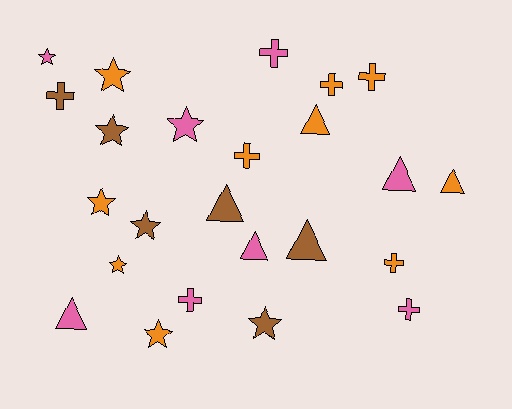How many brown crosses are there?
There is 1 brown cross.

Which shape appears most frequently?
Star, with 9 objects.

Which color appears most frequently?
Orange, with 10 objects.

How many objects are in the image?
There are 24 objects.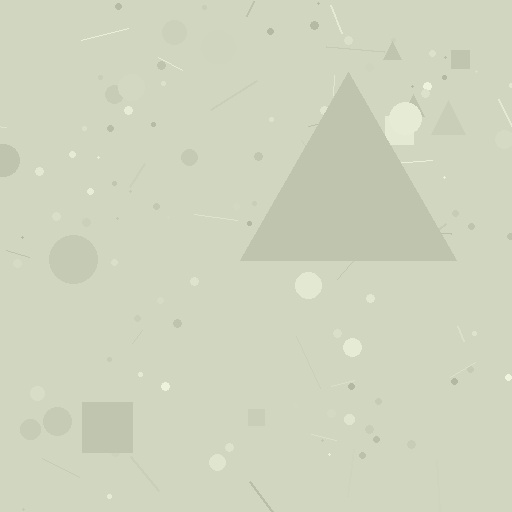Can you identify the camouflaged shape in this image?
The camouflaged shape is a triangle.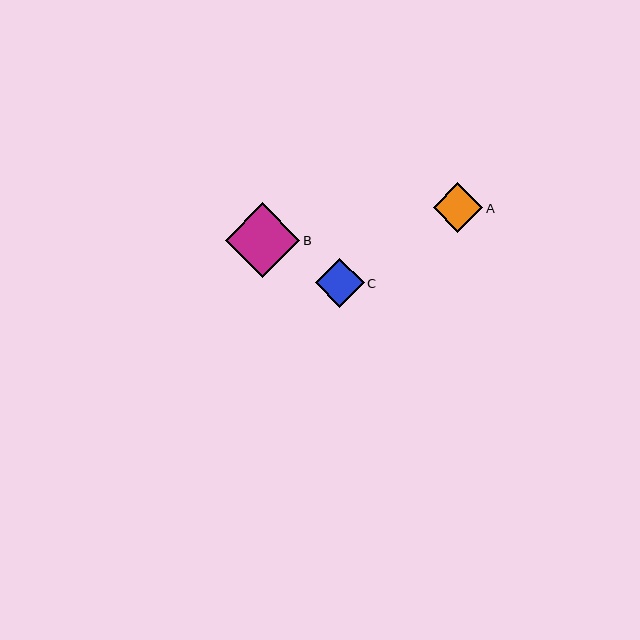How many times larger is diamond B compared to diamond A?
Diamond B is approximately 1.5 times the size of diamond A.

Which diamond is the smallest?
Diamond C is the smallest with a size of approximately 48 pixels.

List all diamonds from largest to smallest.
From largest to smallest: B, A, C.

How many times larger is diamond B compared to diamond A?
Diamond B is approximately 1.5 times the size of diamond A.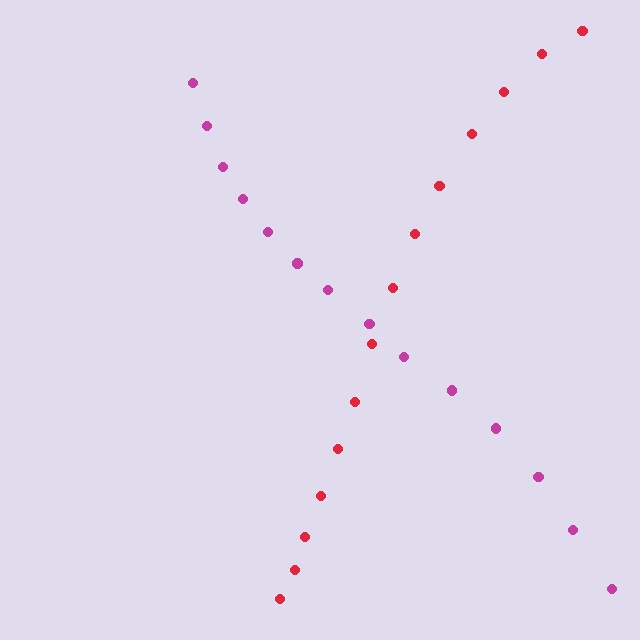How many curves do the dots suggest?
There are 2 distinct paths.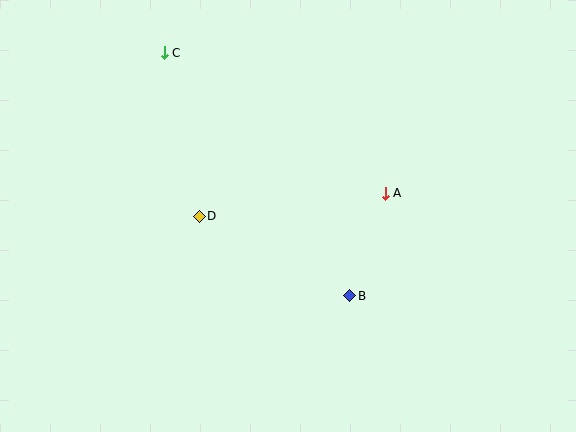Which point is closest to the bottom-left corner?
Point D is closest to the bottom-left corner.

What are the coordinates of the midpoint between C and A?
The midpoint between C and A is at (275, 123).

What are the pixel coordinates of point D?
Point D is at (199, 216).